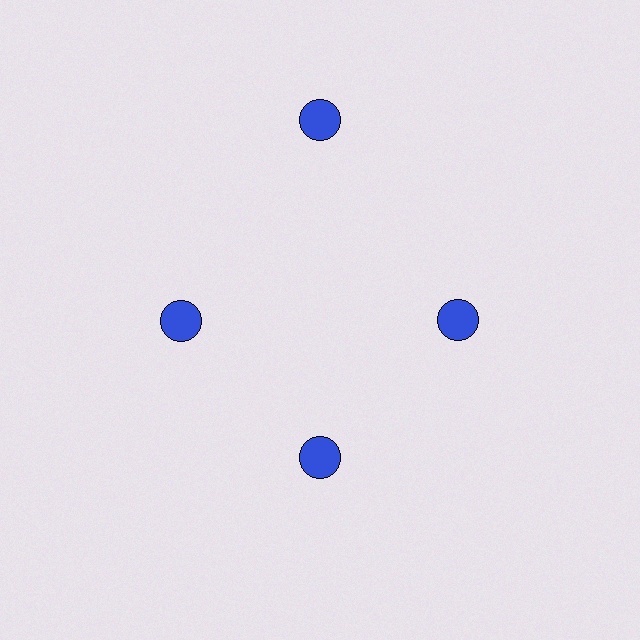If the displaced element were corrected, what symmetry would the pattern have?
It would have 4-fold rotational symmetry — the pattern would map onto itself every 90 degrees.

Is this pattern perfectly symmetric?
No. The 4 blue circles are arranged in a ring, but one element near the 12 o'clock position is pushed outward from the center, breaking the 4-fold rotational symmetry.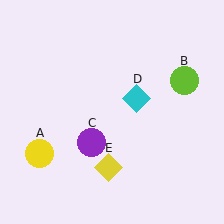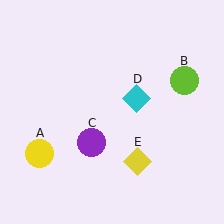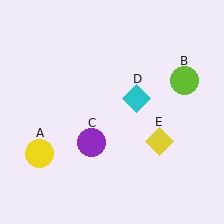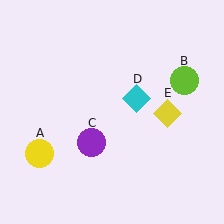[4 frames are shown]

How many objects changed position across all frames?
1 object changed position: yellow diamond (object E).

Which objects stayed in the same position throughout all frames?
Yellow circle (object A) and lime circle (object B) and purple circle (object C) and cyan diamond (object D) remained stationary.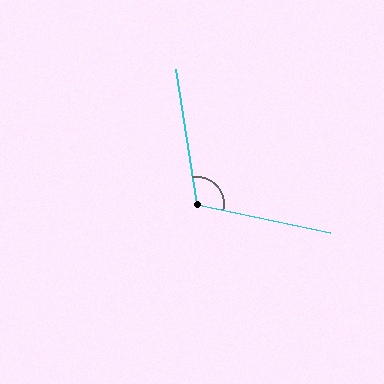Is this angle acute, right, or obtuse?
It is obtuse.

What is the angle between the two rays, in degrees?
Approximately 111 degrees.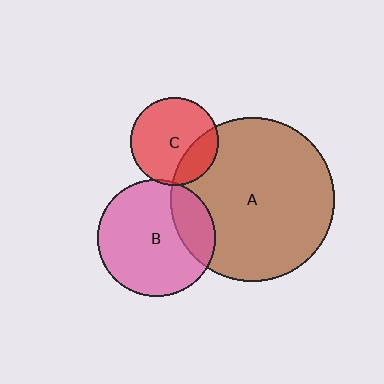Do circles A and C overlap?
Yes.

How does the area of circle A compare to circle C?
Approximately 3.5 times.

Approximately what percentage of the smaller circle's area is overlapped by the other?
Approximately 25%.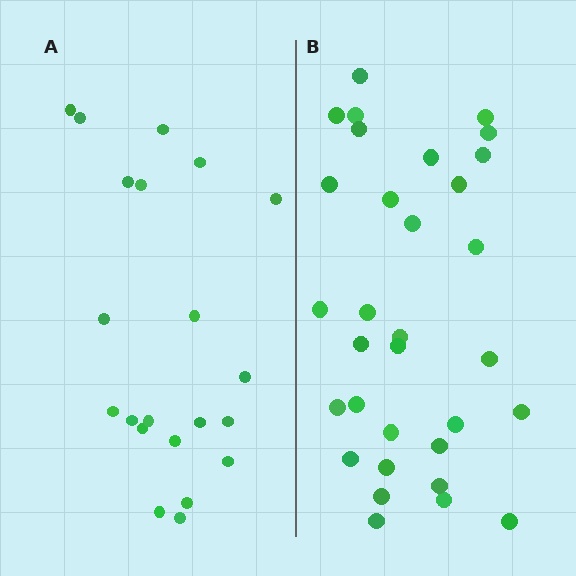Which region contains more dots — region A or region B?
Region B (the right region) has more dots.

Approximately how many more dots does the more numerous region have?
Region B has roughly 12 or so more dots than region A.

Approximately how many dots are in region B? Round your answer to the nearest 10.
About 30 dots. (The exact count is 32, which rounds to 30.)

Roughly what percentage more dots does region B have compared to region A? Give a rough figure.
About 50% more.